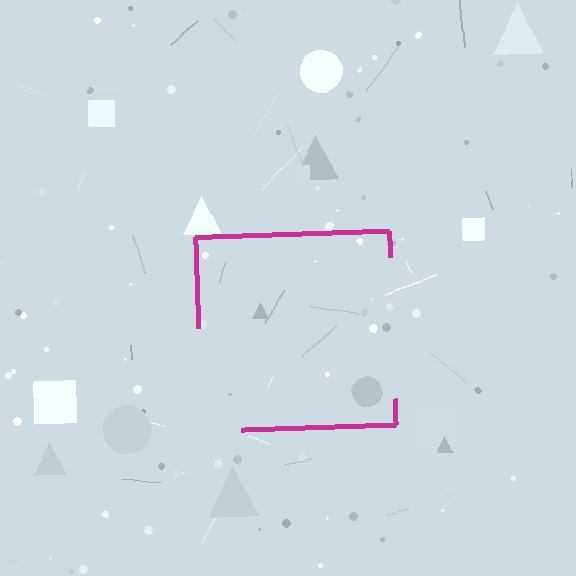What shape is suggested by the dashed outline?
The dashed outline suggests a square.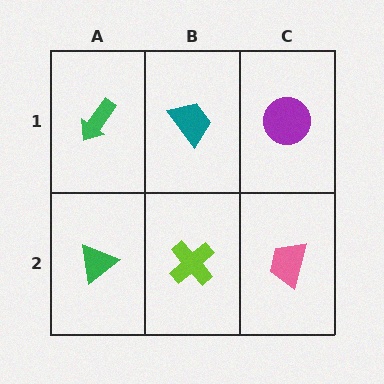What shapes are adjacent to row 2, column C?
A purple circle (row 1, column C), a lime cross (row 2, column B).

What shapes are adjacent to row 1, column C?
A pink trapezoid (row 2, column C), a teal trapezoid (row 1, column B).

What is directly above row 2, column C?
A purple circle.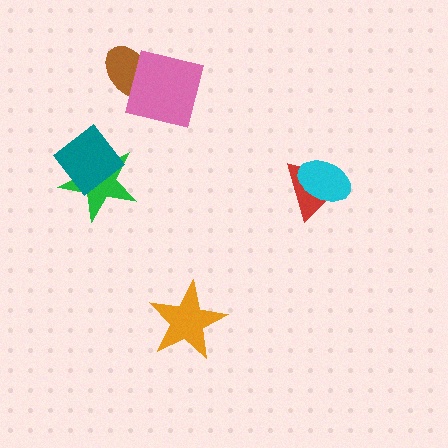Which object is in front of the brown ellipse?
The pink square is in front of the brown ellipse.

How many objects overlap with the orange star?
0 objects overlap with the orange star.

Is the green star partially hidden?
Yes, it is partially covered by another shape.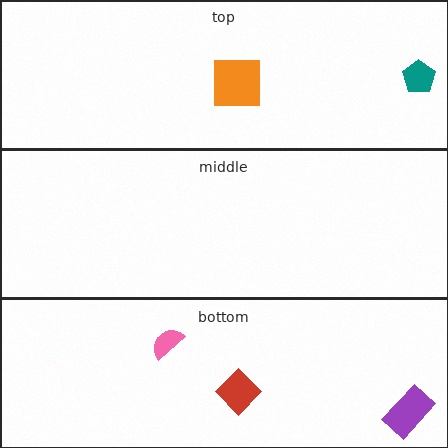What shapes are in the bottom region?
The red diamond, the purple rectangle, the pink semicircle.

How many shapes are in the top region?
2.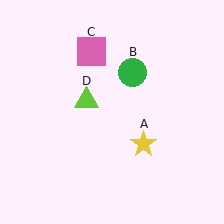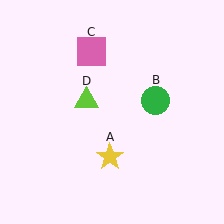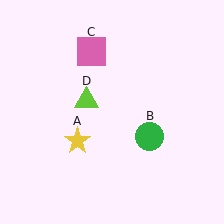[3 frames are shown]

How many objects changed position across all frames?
2 objects changed position: yellow star (object A), green circle (object B).